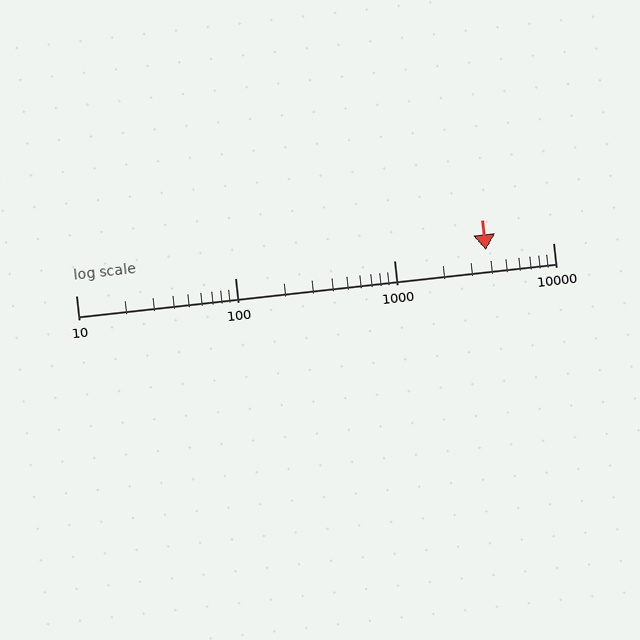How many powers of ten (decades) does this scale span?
The scale spans 3 decades, from 10 to 10000.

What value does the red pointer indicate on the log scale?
The pointer indicates approximately 3800.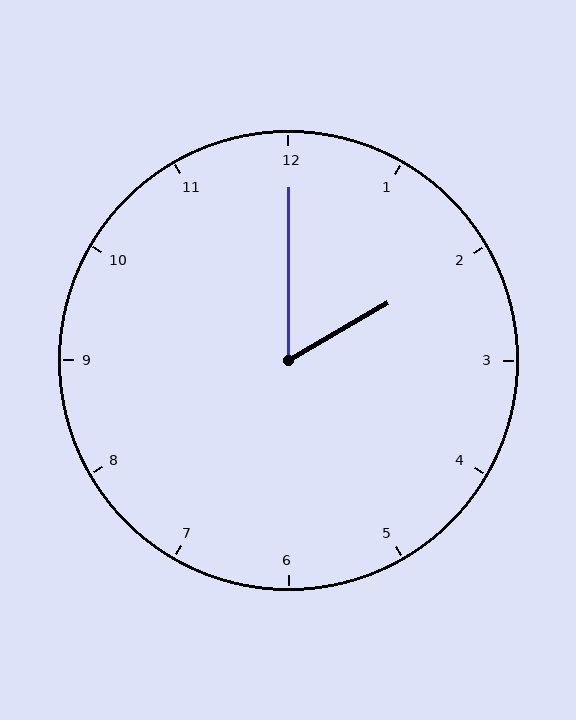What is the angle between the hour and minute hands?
Approximately 60 degrees.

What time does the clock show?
2:00.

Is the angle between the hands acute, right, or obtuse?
It is acute.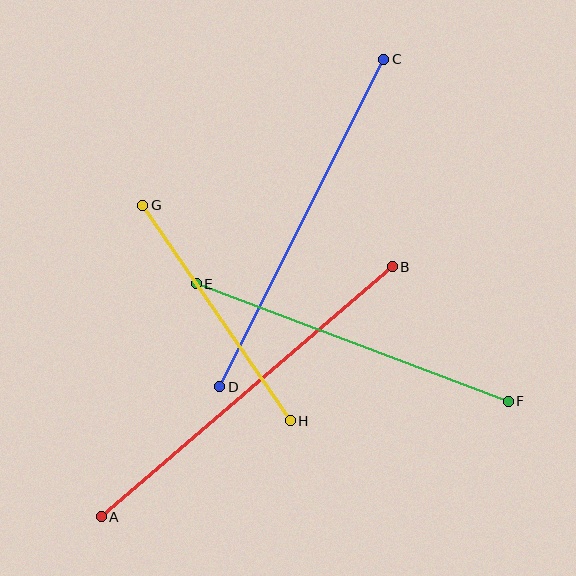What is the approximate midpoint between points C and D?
The midpoint is at approximately (302, 223) pixels.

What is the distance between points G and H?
The distance is approximately 261 pixels.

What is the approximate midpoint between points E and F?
The midpoint is at approximately (352, 342) pixels.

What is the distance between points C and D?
The distance is approximately 366 pixels.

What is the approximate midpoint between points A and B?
The midpoint is at approximately (247, 392) pixels.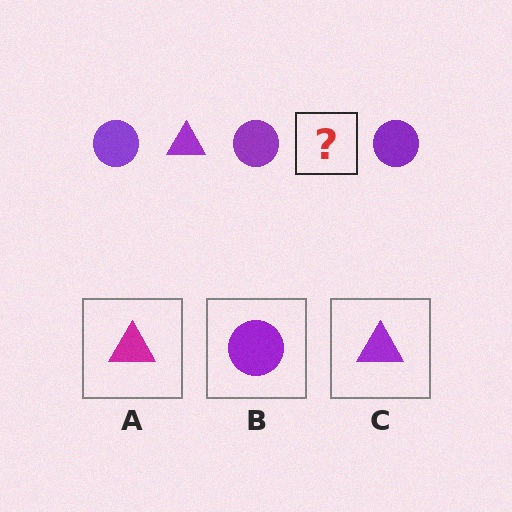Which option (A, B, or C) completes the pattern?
C.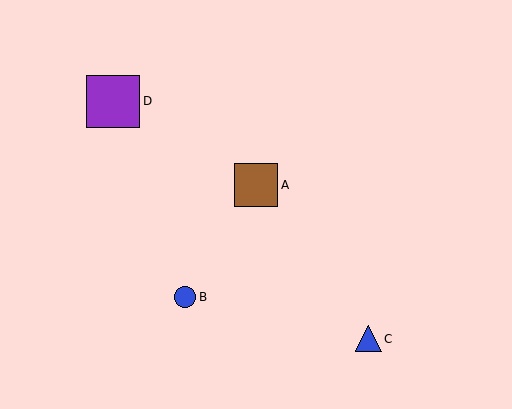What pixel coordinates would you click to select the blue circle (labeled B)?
Click at (185, 297) to select the blue circle B.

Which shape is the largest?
The purple square (labeled D) is the largest.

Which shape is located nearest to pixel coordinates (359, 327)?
The blue triangle (labeled C) at (368, 339) is nearest to that location.